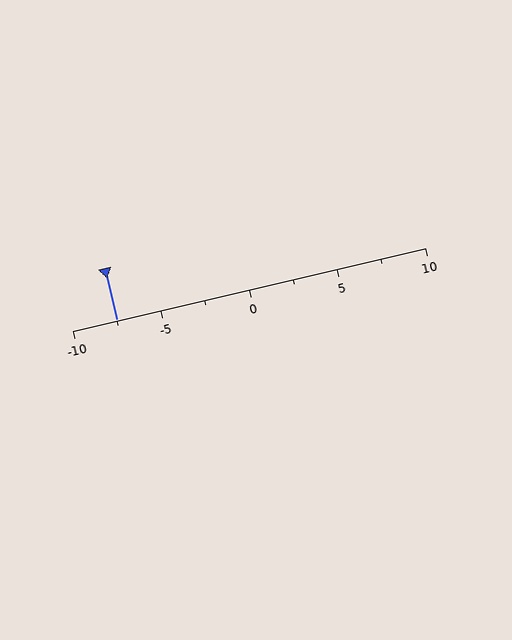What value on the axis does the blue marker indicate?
The marker indicates approximately -7.5.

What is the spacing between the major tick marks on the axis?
The major ticks are spaced 5 apart.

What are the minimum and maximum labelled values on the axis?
The axis runs from -10 to 10.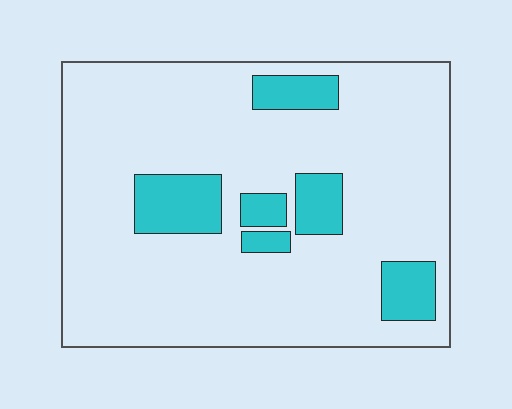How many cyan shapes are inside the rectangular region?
6.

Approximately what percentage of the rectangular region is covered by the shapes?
Approximately 15%.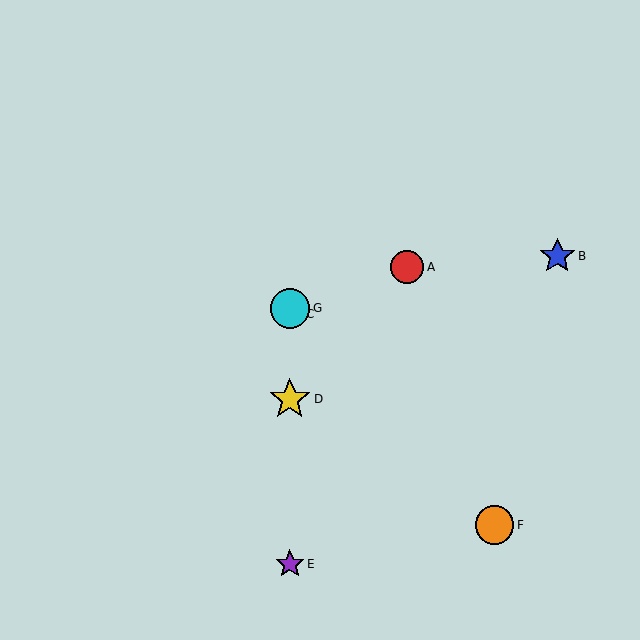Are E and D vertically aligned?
Yes, both are at x≈290.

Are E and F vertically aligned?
No, E is at x≈290 and F is at x≈495.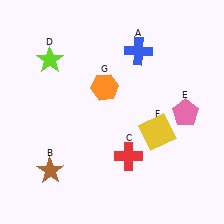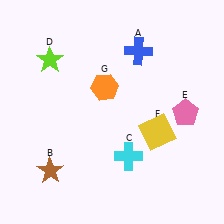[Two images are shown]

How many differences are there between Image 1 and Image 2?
There is 1 difference between the two images.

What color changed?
The cross (C) changed from red in Image 1 to cyan in Image 2.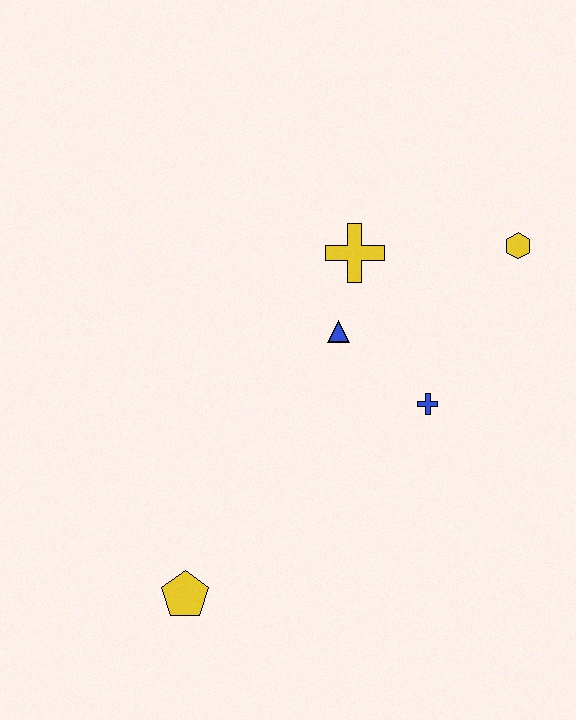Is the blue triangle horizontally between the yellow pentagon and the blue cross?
Yes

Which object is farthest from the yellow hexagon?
The yellow pentagon is farthest from the yellow hexagon.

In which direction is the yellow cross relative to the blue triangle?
The yellow cross is above the blue triangle.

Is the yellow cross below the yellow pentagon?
No